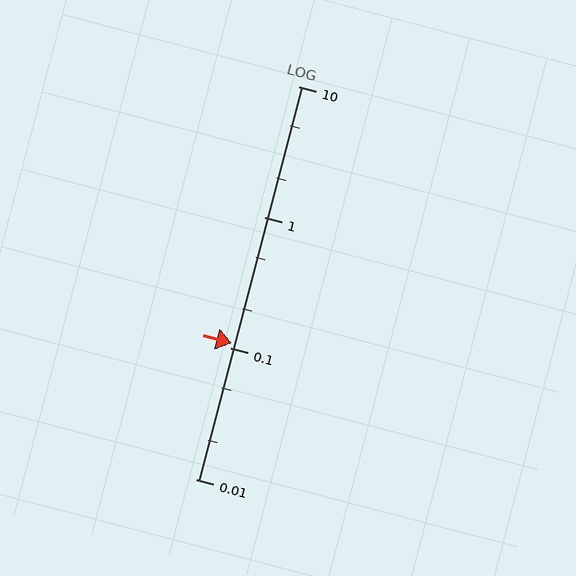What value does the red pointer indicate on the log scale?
The pointer indicates approximately 0.11.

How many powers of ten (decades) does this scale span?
The scale spans 3 decades, from 0.01 to 10.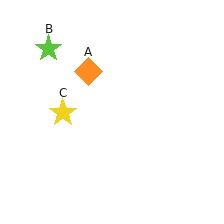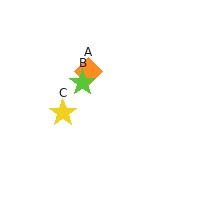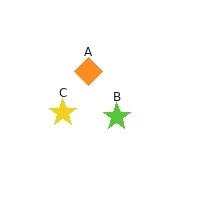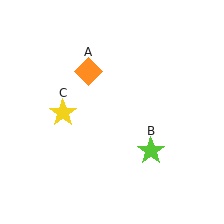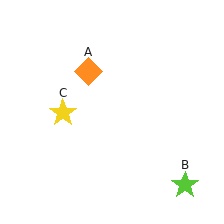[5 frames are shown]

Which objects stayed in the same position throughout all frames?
Orange diamond (object A) and yellow star (object C) remained stationary.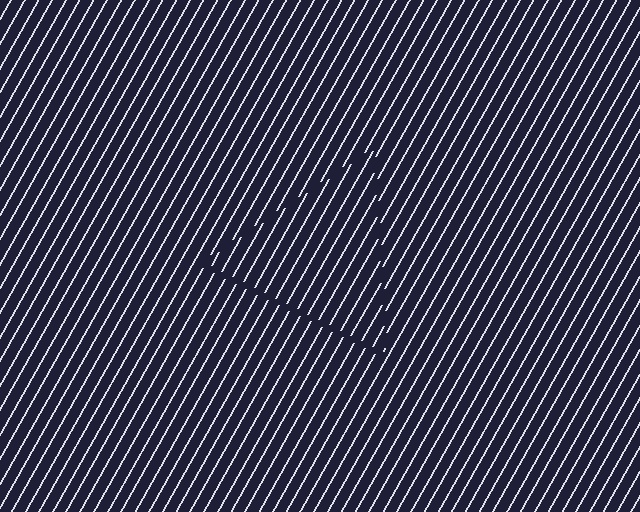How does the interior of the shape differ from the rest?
The interior of the shape contains the same grating, shifted by half a period — the contour is defined by the phase discontinuity where line-ends from the inner and outer gratings abut.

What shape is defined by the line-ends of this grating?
An illusory triangle. The interior of the shape contains the same grating, shifted by half a period — the contour is defined by the phase discontinuity where line-ends from the inner and outer gratings abut.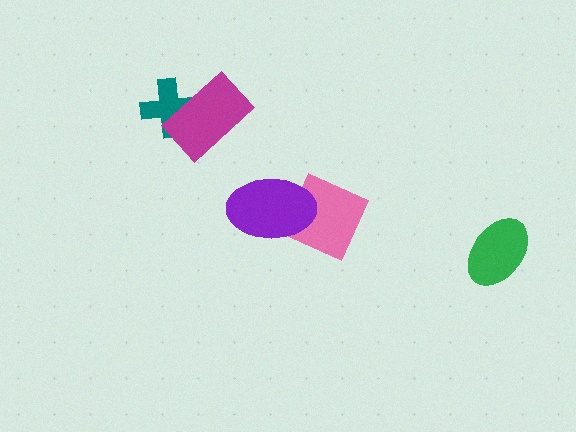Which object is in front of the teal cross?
The magenta rectangle is in front of the teal cross.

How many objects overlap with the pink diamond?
1 object overlaps with the pink diamond.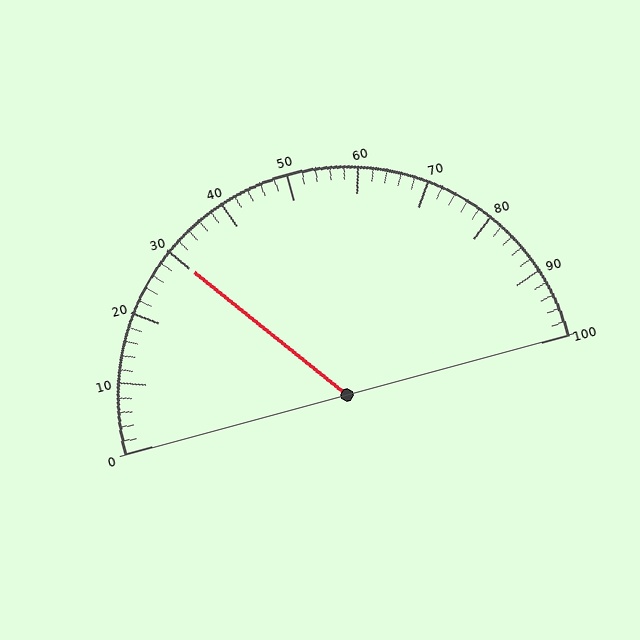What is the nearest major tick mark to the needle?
The nearest major tick mark is 30.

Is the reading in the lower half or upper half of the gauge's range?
The reading is in the lower half of the range (0 to 100).